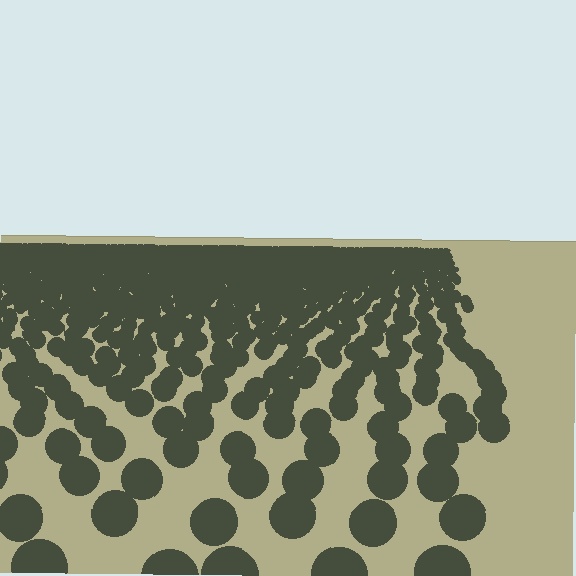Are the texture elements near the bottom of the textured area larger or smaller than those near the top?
Larger. Near the bottom, elements are closer to the viewer and appear at a bigger on-screen size.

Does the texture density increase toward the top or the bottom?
Density increases toward the top.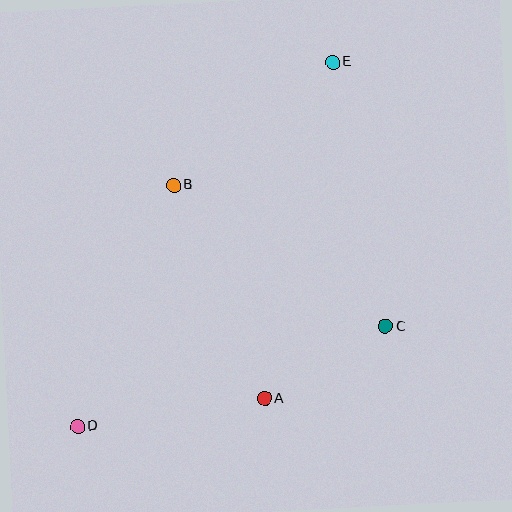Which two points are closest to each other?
Points A and C are closest to each other.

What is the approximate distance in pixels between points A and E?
The distance between A and E is approximately 343 pixels.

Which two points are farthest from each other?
Points D and E are farthest from each other.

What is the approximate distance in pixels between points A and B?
The distance between A and B is approximately 232 pixels.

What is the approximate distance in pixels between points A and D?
The distance between A and D is approximately 189 pixels.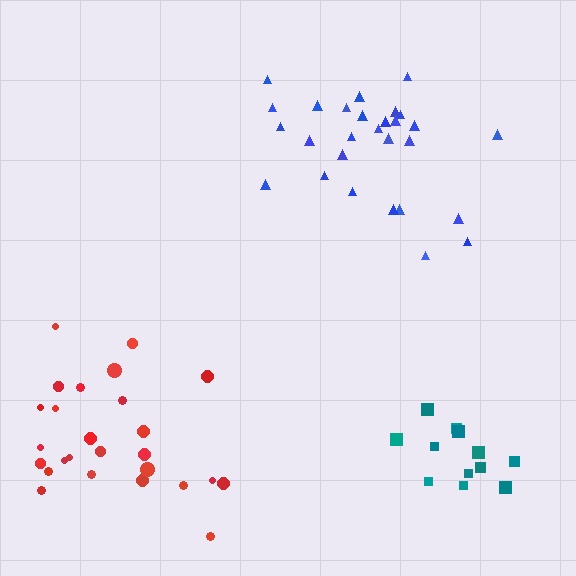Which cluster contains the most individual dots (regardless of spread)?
Blue (28).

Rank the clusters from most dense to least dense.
teal, blue, red.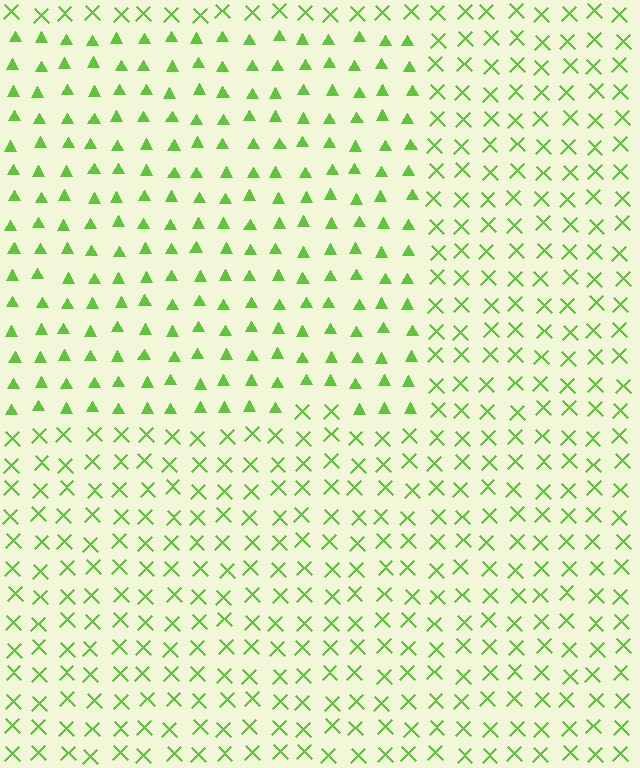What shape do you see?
I see a rectangle.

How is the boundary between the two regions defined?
The boundary is defined by a change in element shape: triangles inside vs. X marks outside. All elements share the same color and spacing.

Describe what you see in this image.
The image is filled with small lime elements arranged in a uniform grid. A rectangle-shaped region contains triangles, while the surrounding area contains X marks. The boundary is defined purely by the change in element shape.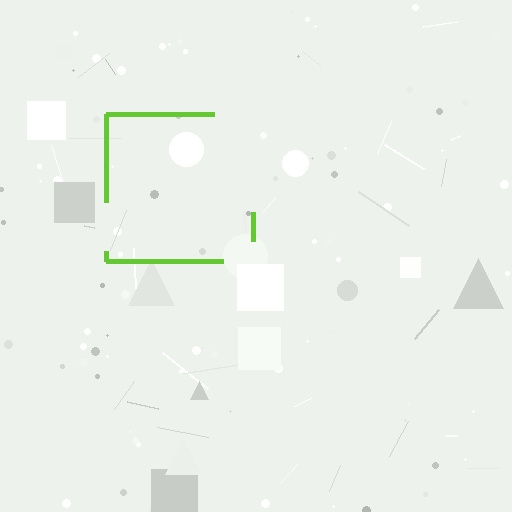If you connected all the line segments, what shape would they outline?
They would outline a square.